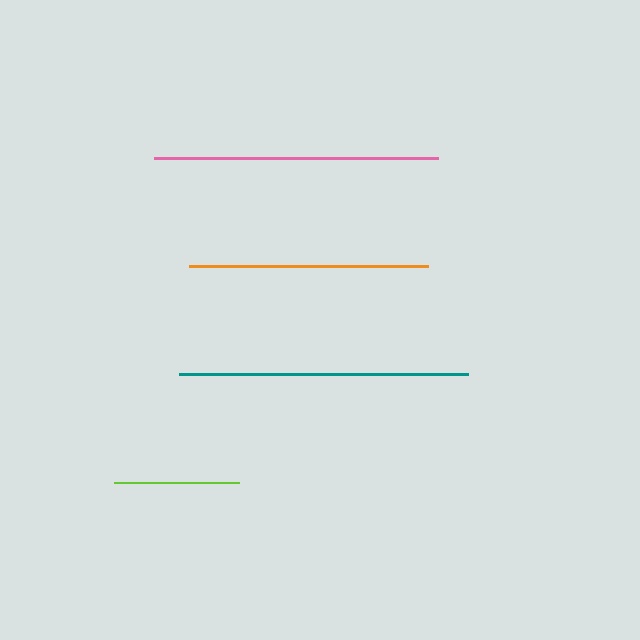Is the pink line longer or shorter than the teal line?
The teal line is longer than the pink line.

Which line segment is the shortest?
The lime line is the shortest at approximately 126 pixels.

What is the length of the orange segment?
The orange segment is approximately 239 pixels long.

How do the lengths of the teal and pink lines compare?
The teal and pink lines are approximately the same length.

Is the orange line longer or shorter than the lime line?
The orange line is longer than the lime line.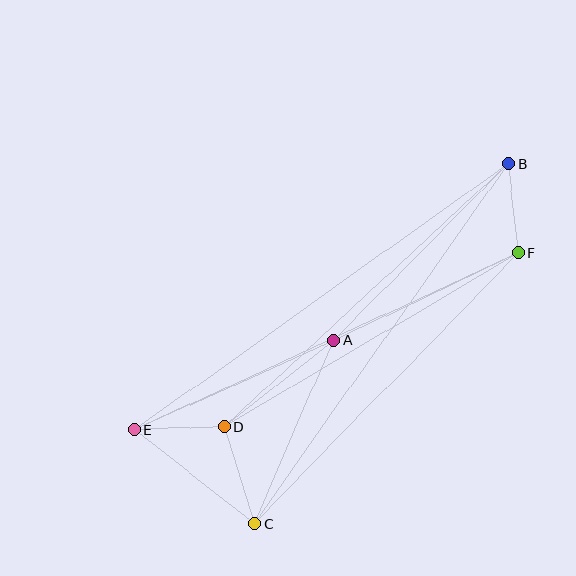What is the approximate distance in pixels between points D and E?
The distance between D and E is approximately 90 pixels.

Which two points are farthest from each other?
Points B and E are farthest from each other.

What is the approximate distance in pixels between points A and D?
The distance between A and D is approximately 139 pixels.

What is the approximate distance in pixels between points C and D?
The distance between C and D is approximately 102 pixels.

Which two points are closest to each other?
Points B and F are closest to each other.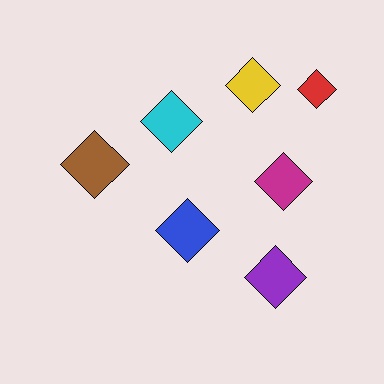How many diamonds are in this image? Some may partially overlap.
There are 7 diamonds.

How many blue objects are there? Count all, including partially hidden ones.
There is 1 blue object.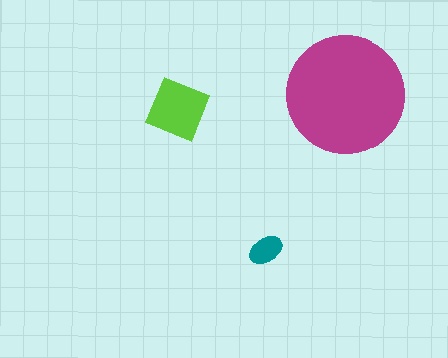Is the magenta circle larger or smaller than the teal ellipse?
Larger.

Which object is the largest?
The magenta circle.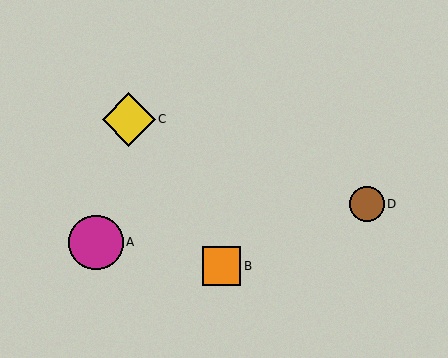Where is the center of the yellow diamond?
The center of the yellow diamond is at (129, 119).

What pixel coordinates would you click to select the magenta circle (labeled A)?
Click at (96, 242) to select the magenta circle A.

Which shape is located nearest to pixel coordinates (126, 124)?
The yellow diamond (labeled C) at (129, 119) is nearest to that location.